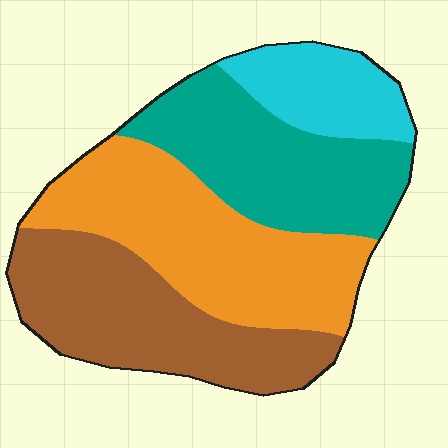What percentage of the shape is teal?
Teal takes up about one quarter (1/4) of the shape.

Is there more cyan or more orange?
Orange.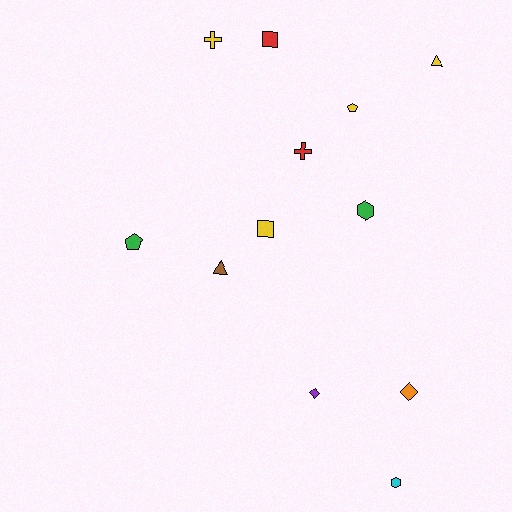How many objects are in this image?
There are 12 objects.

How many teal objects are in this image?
There are no teal objects.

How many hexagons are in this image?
There are 2 hexagons.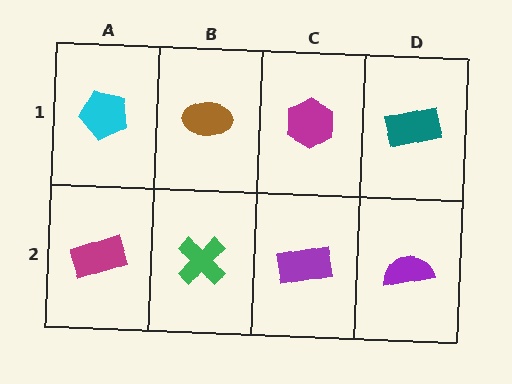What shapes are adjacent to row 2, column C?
A magenta hexagon (row 1, column C), a green cross (row 2, column B), a purple semicircle (row 2, column D).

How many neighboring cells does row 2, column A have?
2.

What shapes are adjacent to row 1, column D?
A purple semicircle (row 2, column D), a magenta hexagon (row 1, column C).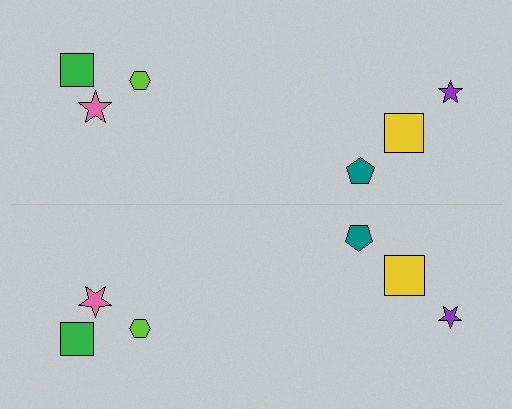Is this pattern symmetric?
Yes, this pattern has bilateral (reflection) symmetry.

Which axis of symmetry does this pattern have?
The pattern has a horizontal axis of symmetry running through the center of the image.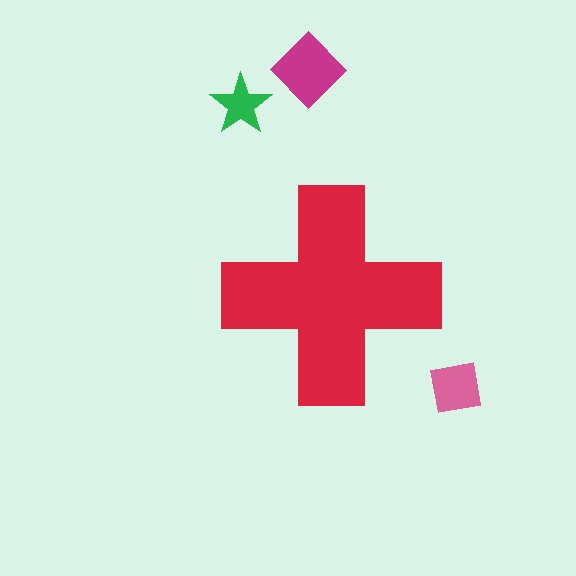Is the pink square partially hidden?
No, the pink square is fully visible.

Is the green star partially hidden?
No, the green star is fully visible.